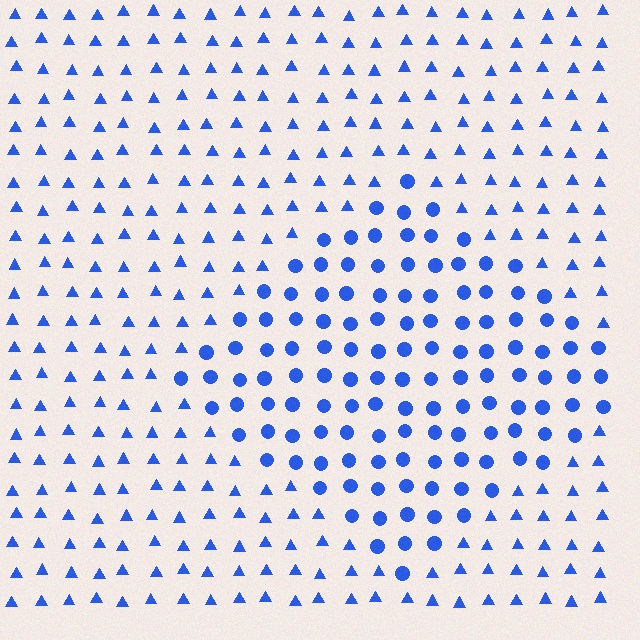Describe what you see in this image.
The image is filled with small blue elements arranged in a uniform grid. A diamond-shaped region contains circles, while the surrounding area contains triangles. The boundary is defined purely by the change in element shape.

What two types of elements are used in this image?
The image uses circles inside the diamond region and triangles outside it.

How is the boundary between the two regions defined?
The boundary is defined by a change in element shape: circles inside vs. triangles outside. All elements share the same color and spacing.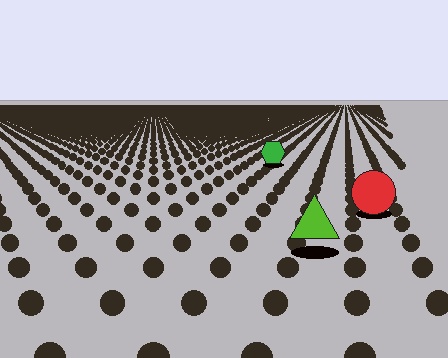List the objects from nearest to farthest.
From nearest to farthest: the lime triangle, the red circle, the green hexagon.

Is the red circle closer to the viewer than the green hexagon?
Yes. The red circle is closer — you can tell from the texture gradient: the ground texture is coarser near it.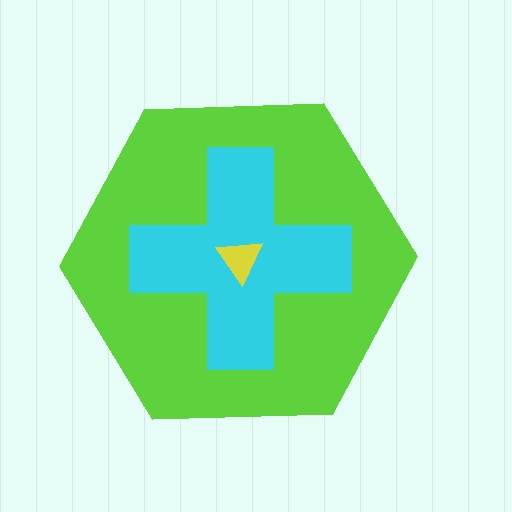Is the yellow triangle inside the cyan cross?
Yes.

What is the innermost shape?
The yellow triangle.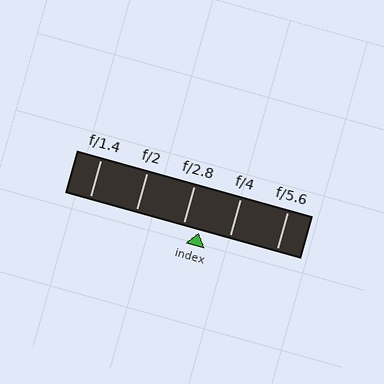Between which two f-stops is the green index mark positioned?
The index mark is between f/2.8 and f/4.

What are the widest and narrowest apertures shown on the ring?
The widest aperture shown is f/1.4 and the narrowest is f/5.6.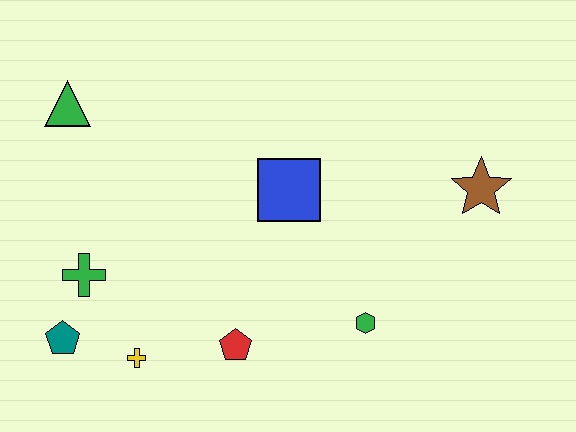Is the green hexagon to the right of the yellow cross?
Yes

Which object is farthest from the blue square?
The teal pentagon is farthest from the blue square.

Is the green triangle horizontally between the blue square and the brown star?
No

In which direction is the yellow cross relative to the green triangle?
The yellow cross is below the green triangle.